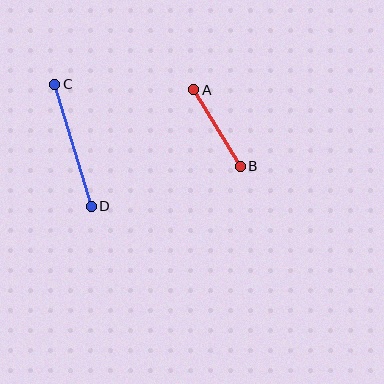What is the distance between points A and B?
The distance is approximately 89 pixels.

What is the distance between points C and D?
The distance is approximately 128 pixels.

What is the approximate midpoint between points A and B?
The midpoint is at approximately (217, 128) pixels.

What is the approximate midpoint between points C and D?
The midpoint is at approximately (73, 145) pixels.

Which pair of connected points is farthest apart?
Points C and D are farthest apart.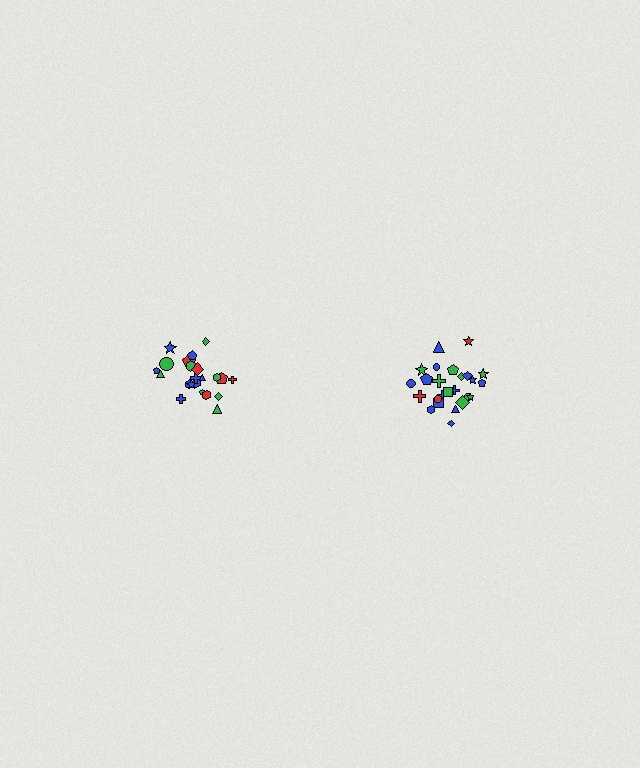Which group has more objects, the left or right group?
The right group.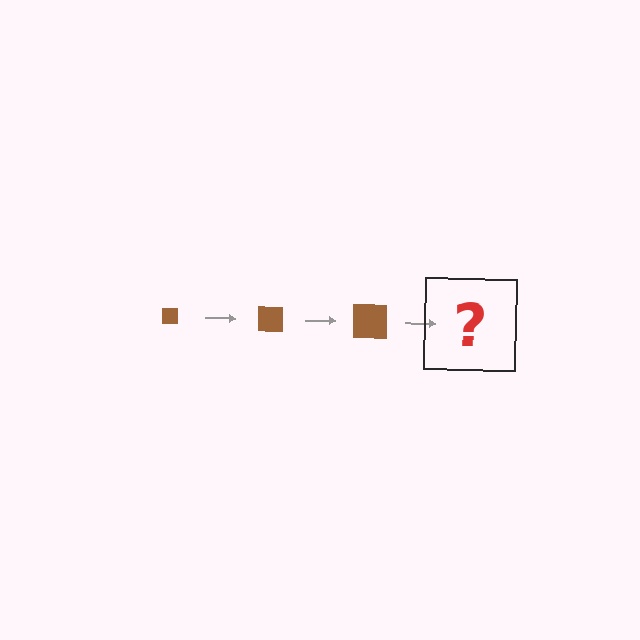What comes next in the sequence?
The next element should be a brown square, larger than the previous one.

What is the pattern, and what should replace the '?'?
The pattern is that the square gets progressively larger each step. The '?' should be a brown square, larger than the previous one.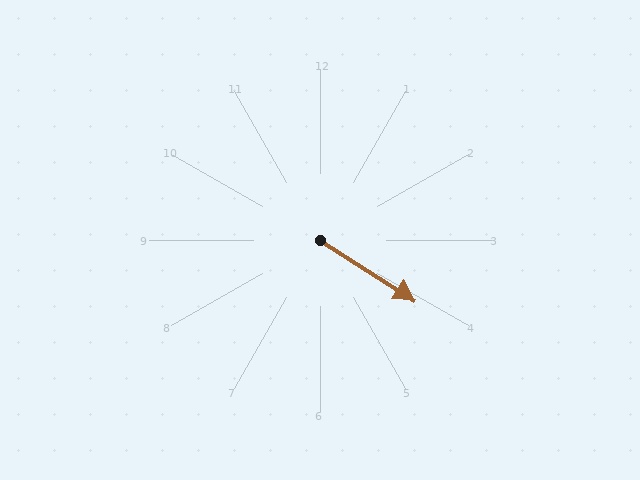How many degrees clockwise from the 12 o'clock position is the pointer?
Approximately 123 degrees.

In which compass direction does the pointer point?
Southeast.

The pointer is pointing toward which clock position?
Roughly 4 o'clock.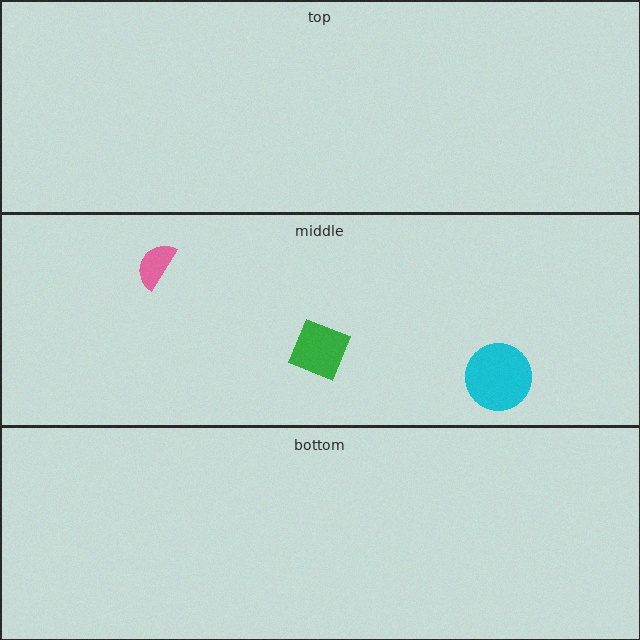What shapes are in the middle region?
The pink semicircle, the cyan circle, the green diamond.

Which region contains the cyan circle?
The middle region.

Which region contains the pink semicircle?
The middle region.